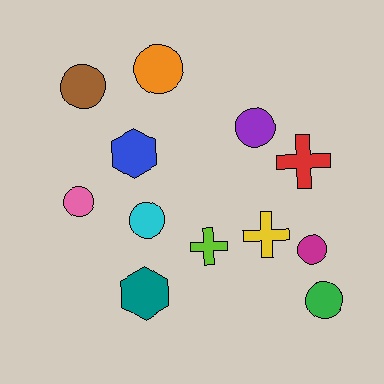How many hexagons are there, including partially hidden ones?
There are 2 hexagons.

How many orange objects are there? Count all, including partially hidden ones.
There is 1 orange object.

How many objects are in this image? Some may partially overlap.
There are 12 objects.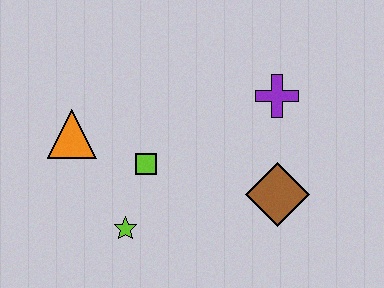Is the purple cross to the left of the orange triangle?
No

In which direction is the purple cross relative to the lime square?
The purple cross is to the right of the lime square.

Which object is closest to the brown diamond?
The purple cross is closest to the brown diamond.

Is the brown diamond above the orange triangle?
No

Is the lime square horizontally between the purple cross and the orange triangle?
Yes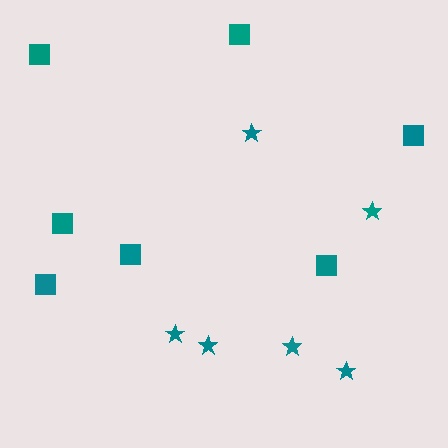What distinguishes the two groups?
There are 2 groups: one group of squares (7) and one group of stars (6).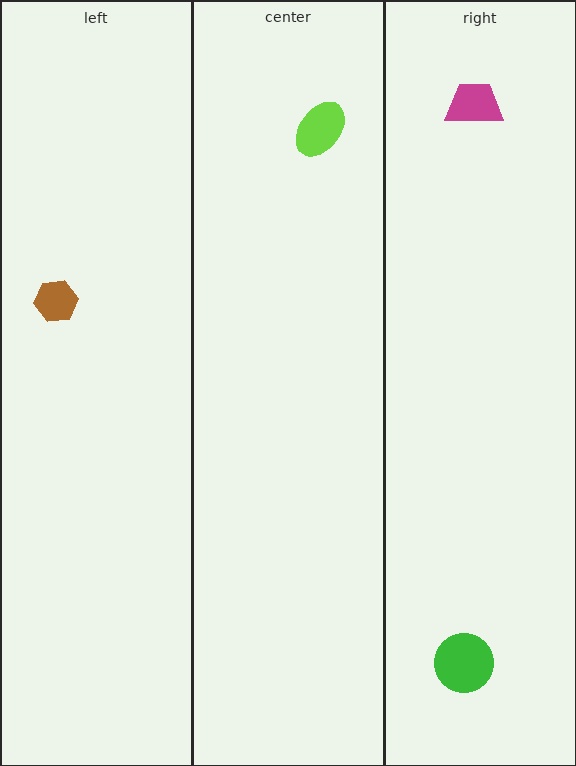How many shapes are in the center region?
1.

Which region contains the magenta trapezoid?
The right region.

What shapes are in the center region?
The lime ellipse.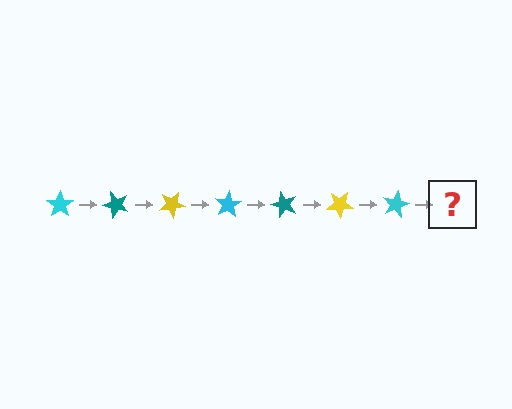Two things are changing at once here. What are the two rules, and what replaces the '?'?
The two rules are that it rotates 50 degrees each step and the color cycles through cyan, teal, and yellow. The '?' should be a teal star, rotated 350 degrees from the start.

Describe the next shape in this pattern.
It should be a teal star, rotated 350 degrees from the start.